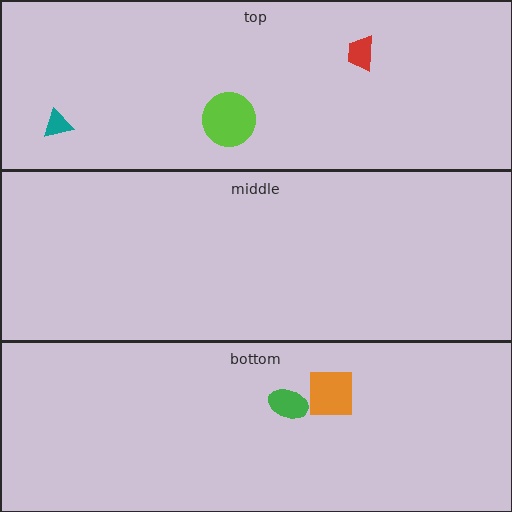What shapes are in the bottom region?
The orange square, the green ellipse.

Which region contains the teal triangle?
The top region.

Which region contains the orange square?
The bottom region.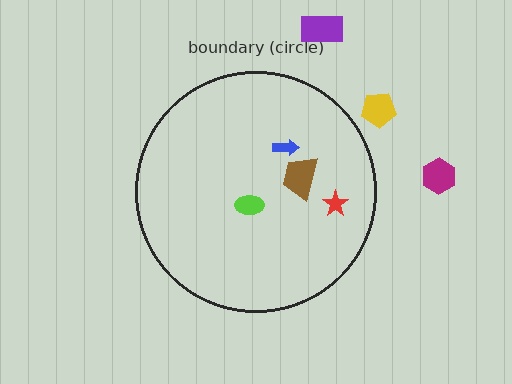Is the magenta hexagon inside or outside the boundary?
Outside.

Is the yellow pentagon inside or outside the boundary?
Outside.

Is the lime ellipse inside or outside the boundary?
Inside.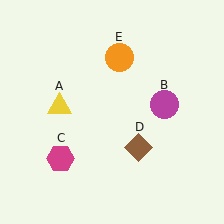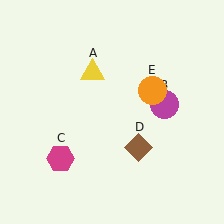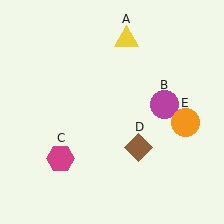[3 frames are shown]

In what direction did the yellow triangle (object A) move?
The yellow triangle (object A) moved up and to the right.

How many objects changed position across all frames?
2 objects changed position: yellow triangle (object A), orange circle (object E).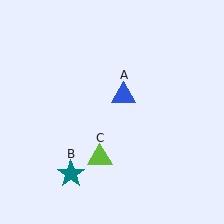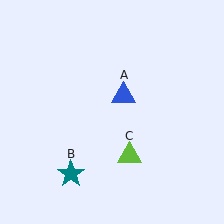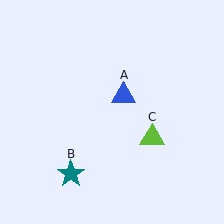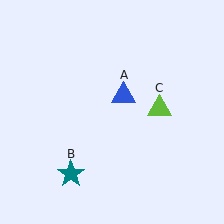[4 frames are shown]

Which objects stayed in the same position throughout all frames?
Blue triangle (object A) and teal star (object B) remained stationary.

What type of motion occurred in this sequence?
The lime triangle (object C) rotated counterclockwise around the center of the scene.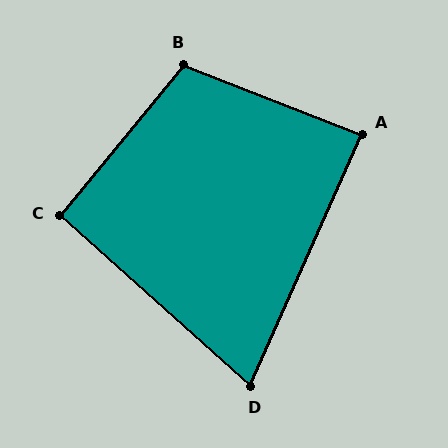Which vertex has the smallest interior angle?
D, at approximately 72 degrees.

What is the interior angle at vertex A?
Approximately 88 degrees (approximately right).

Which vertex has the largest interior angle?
B, at approximately 108 degrees.